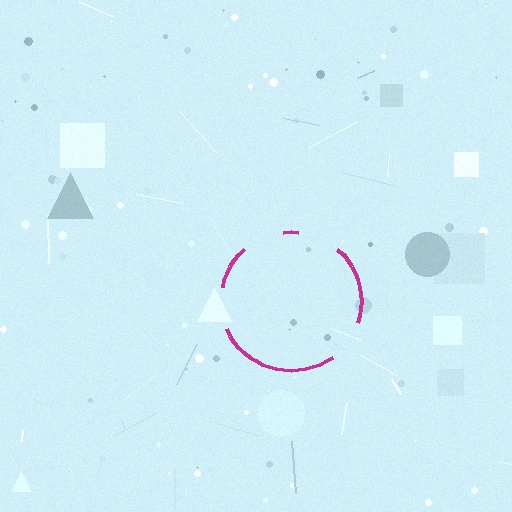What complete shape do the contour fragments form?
The contour fragments form a circle.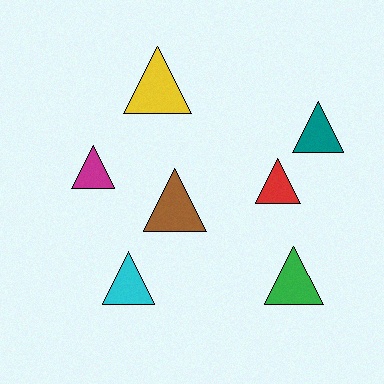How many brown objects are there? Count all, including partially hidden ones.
There is 1 brown object.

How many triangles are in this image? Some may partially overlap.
There are 7 triangles.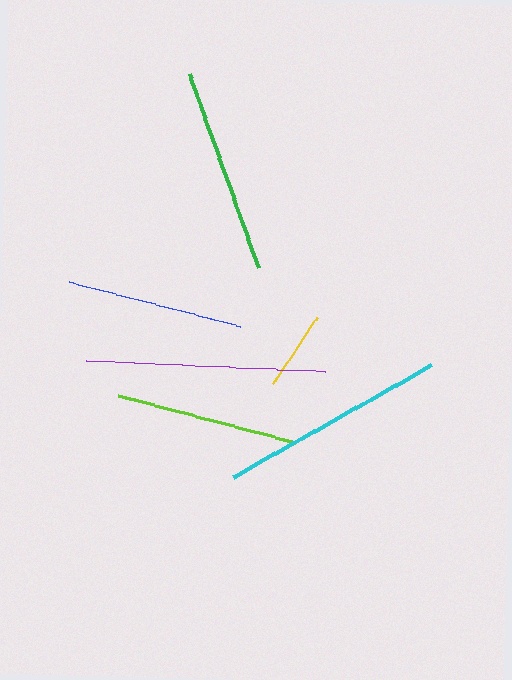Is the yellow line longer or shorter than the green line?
The green line is longer than the yellow line.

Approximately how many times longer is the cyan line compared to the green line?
The cyan line is approximately 1.1 times the length of the green line.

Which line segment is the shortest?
The yellow line is the shortest at approximately 80 pixels.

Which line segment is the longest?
The purple line is the longest at approximately 239 pixels.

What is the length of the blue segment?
The blue segment is approximately 177 pixels long.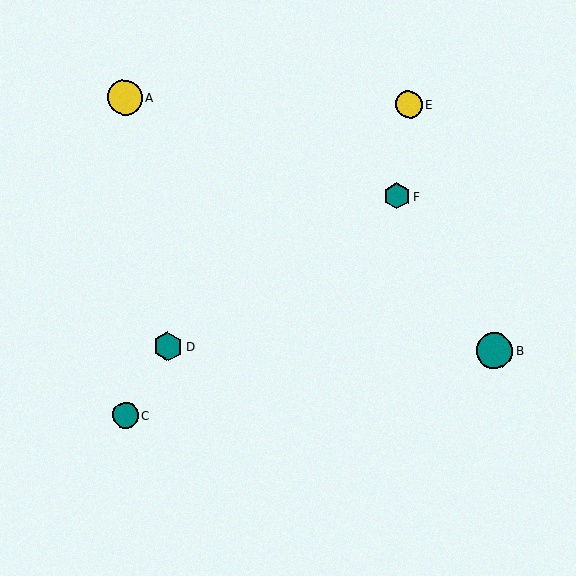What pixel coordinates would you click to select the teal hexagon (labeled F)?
Click at (397, 196) to select the teal hexagon F.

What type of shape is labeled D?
Shape D is a teal hexagon.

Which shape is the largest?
The teal circle (labeled B) is the largest.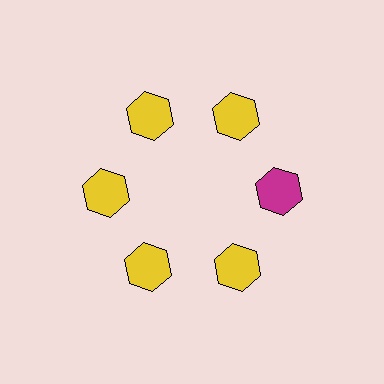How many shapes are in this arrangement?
There are 6 shapes arranged in a ring pattern.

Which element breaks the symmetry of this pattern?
The magenta hexagon at roughly the 3 o'clock position breaks the symmetry. All other shapes are yellow hexagons.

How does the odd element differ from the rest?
It has a different color: magenta instead of yellow.